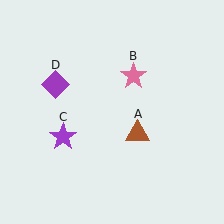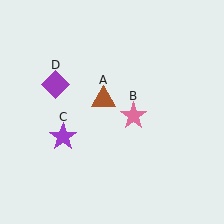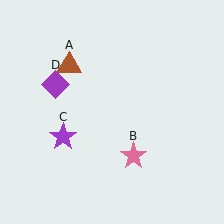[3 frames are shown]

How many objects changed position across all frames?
2 objects changed position: brown triangle (object A), pink star (object B).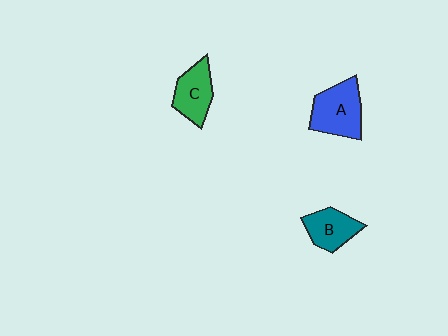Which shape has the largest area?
Shape A (blue).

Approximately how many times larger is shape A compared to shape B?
Approximately 1.4 times.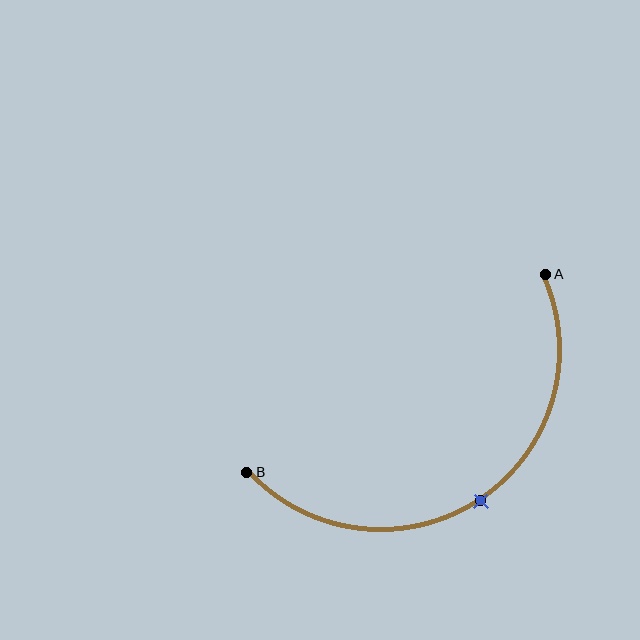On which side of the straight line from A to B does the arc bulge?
The arc bulges below the straight line connecting A and B.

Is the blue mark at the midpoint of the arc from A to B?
Yes. The blue mark lies on the arc at equal arc-length from both A and B — it is the arc midpoint.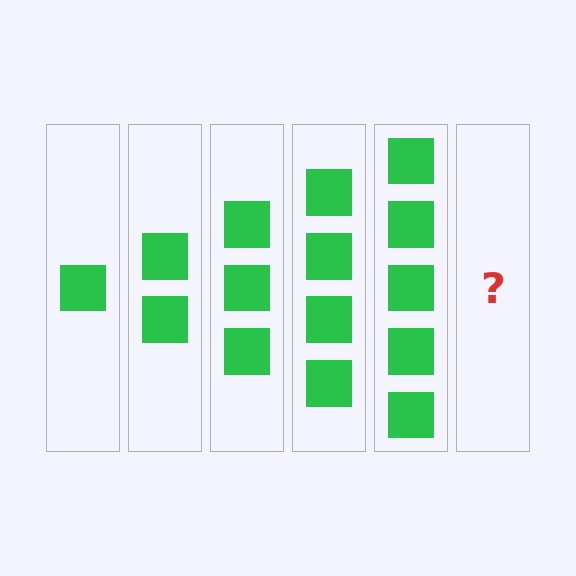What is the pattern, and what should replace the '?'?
The pattern is that each step adds one more square. The '?' should be 6 squares.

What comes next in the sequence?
The next element should be 6 squares.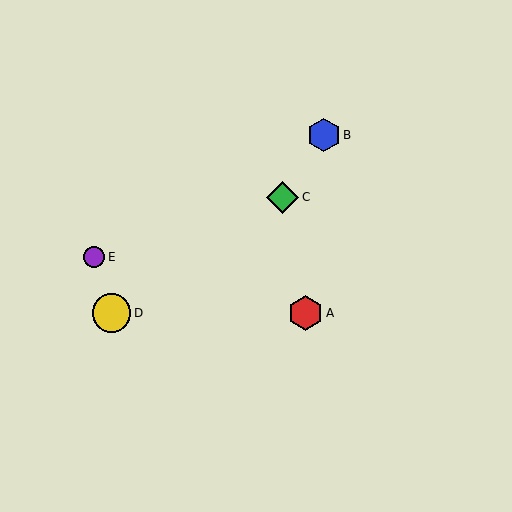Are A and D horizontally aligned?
Yes, both are at y≈313.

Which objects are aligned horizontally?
Objects A, D are aligned horizontally.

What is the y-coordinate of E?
Object E is at y≈257.